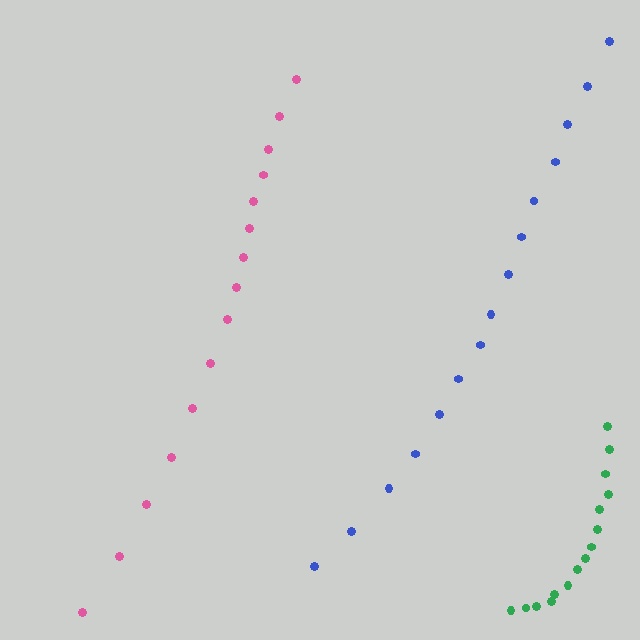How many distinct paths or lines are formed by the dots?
There are 3 distinct paths.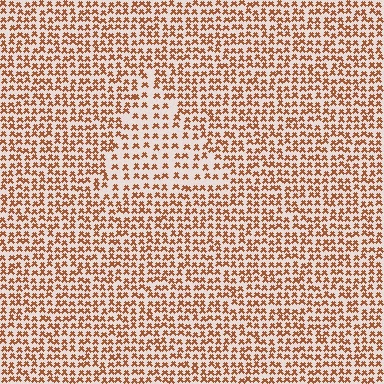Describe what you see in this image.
The image contains small brown elements arranged at two different densities. A triangle-shaped region is visible where the elements are less densely packed than the surrounding area.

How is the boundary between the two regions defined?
The boundary is defined by a change in element density (approximately 1.7x ratio). All elements are the same color, size, and shape.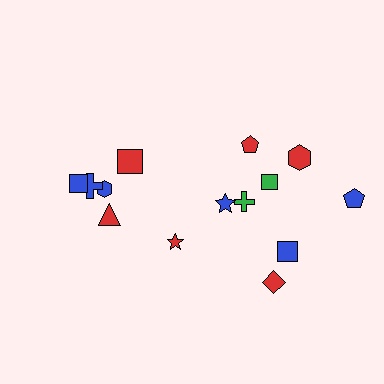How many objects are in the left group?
There are 6 objects.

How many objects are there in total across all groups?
There are 14 objects.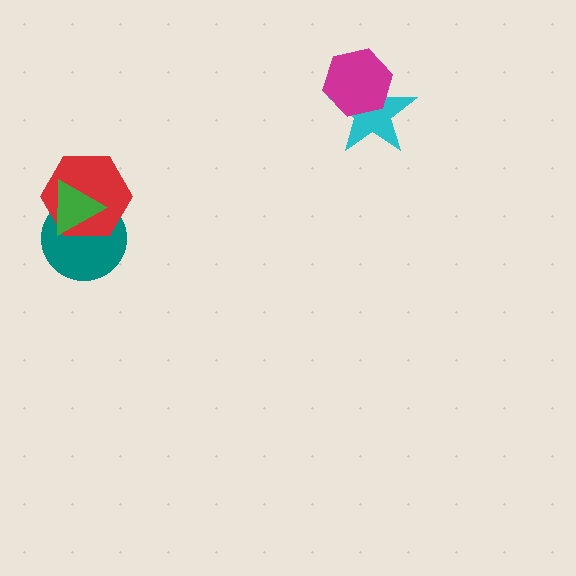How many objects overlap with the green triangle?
2 objects overlap with the green triangle.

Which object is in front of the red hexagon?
The green triangle is in front of the red hexagon.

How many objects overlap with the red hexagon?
2 objects overlap with the red hexagon.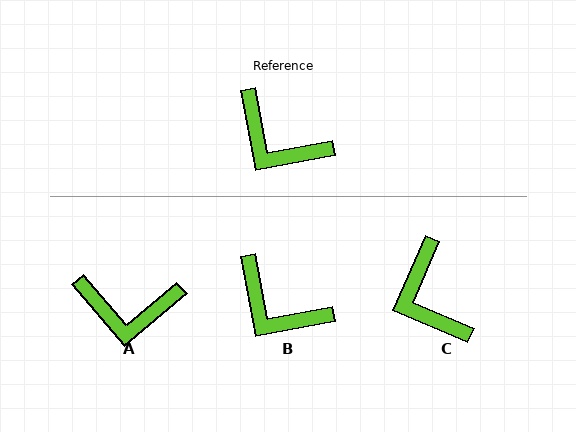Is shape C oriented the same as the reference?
No, it is off by about 34 degrees.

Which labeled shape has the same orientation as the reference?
B.